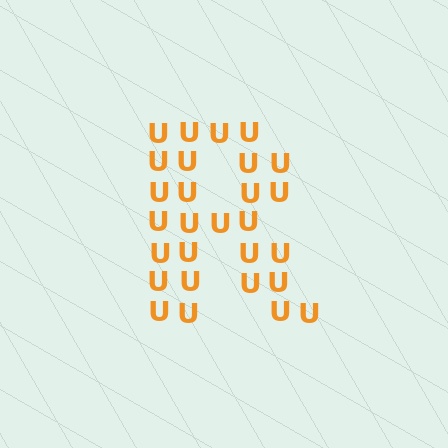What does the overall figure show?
The overall figure shows the letter R.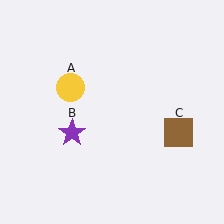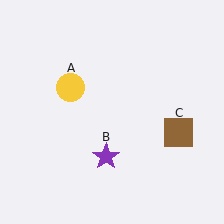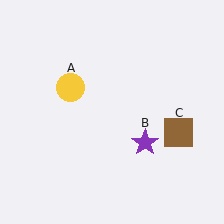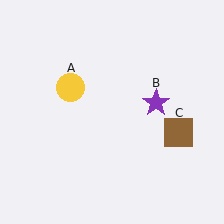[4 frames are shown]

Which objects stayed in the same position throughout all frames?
Yellow circle (object A) and brown square (object C) remained stationary.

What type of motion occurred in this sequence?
The purple star (object B) rotated counterclockwise around the center of the scene.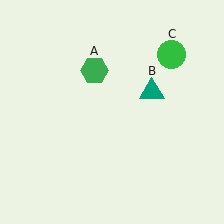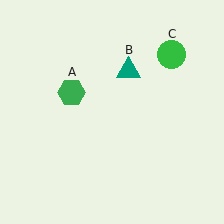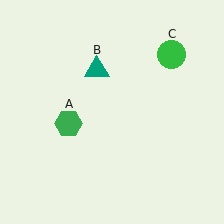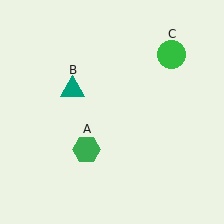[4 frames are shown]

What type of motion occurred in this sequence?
The green hexagon (object A), teal triangle (object B) rotated counterclockwise around the center of the scene.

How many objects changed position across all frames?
2 objects changed position: green hexagon (object A), teal triangle (object B).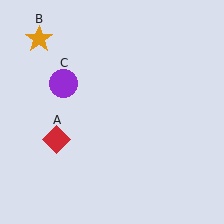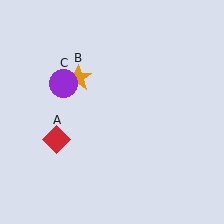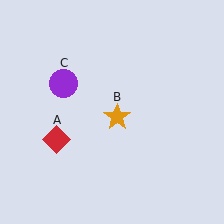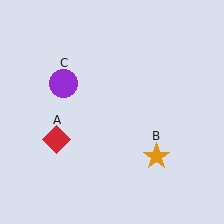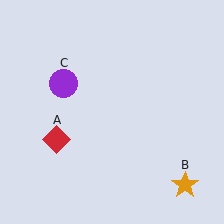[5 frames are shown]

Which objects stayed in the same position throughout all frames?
Red diamond (object A) and purple circle (object C) remained stationary.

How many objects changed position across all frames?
1 object changed position: orange star (object B).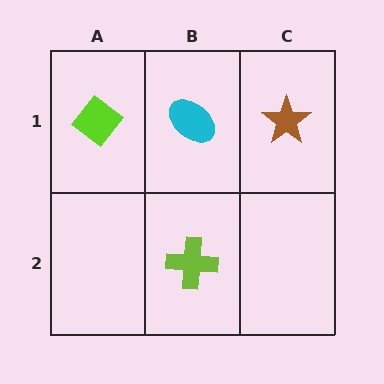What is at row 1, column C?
A brown star.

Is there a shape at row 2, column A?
No, that cell is empty.